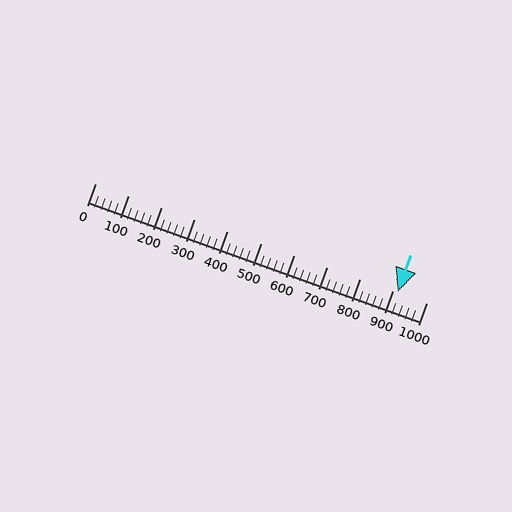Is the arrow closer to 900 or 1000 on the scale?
The arrow is closer to 900.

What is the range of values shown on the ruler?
The ruler shows values from 0 to 1000.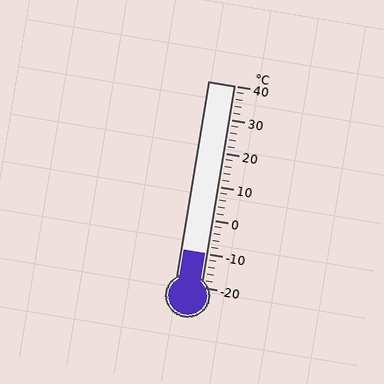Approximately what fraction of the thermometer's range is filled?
The thermometer is filled to approximately 15% of its range.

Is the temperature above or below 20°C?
The temperature is below 20°C.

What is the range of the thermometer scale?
The thermometer scale ranges from -20°C to 40°C.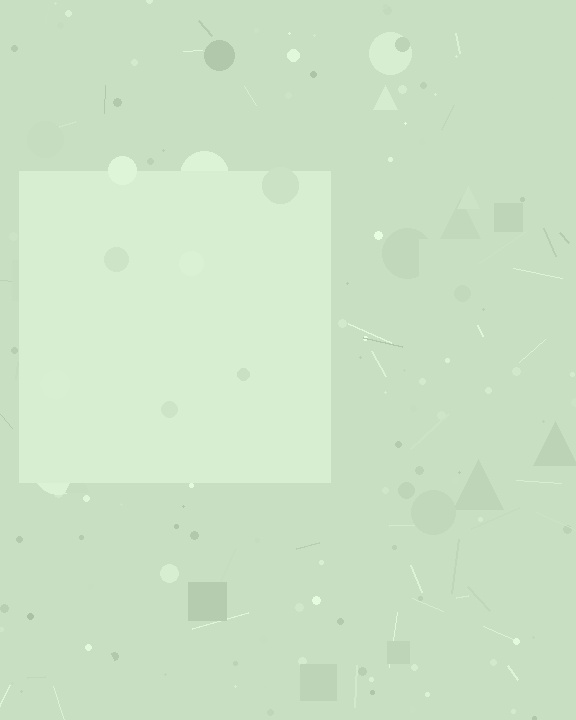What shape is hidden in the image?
A square is hidden in the image.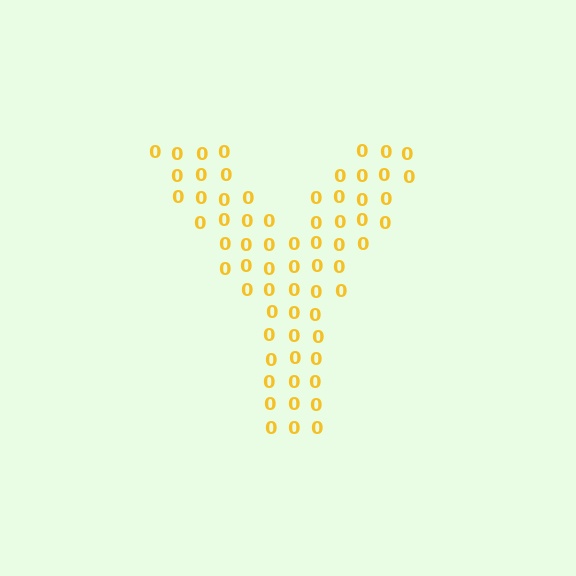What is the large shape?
The large shape is the letter Y.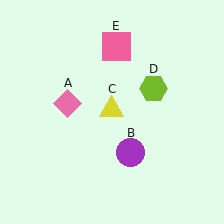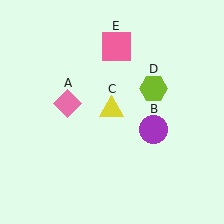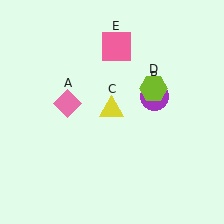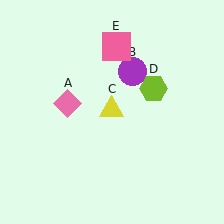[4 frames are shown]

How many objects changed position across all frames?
1 object changed position: purple circle (object B).